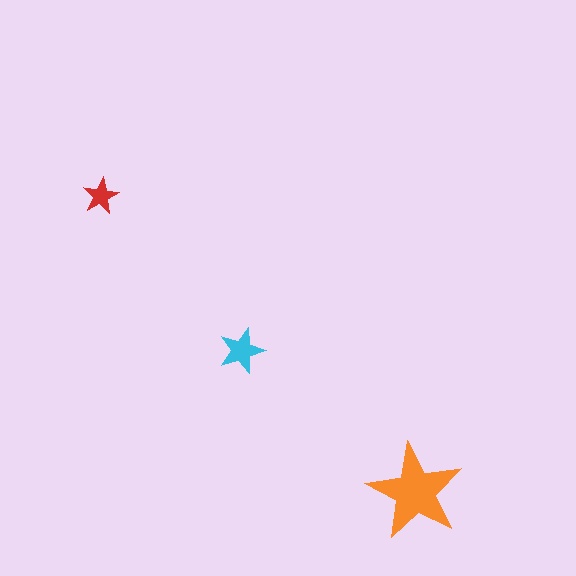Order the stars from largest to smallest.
the orange one, the cyan one, the red one.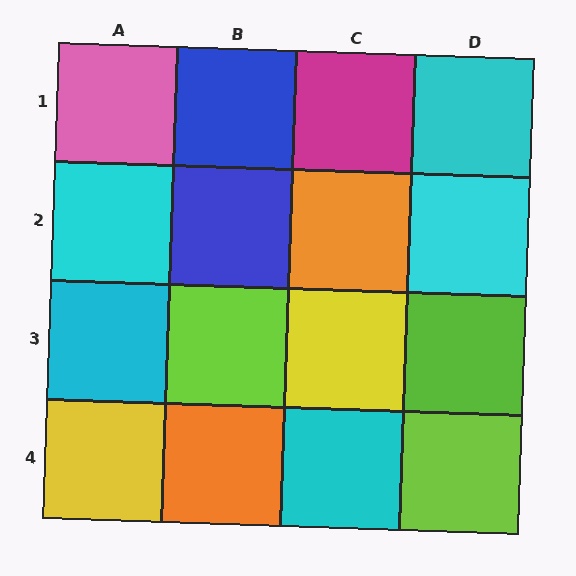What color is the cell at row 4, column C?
Cyan.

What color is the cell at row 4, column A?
Yellow.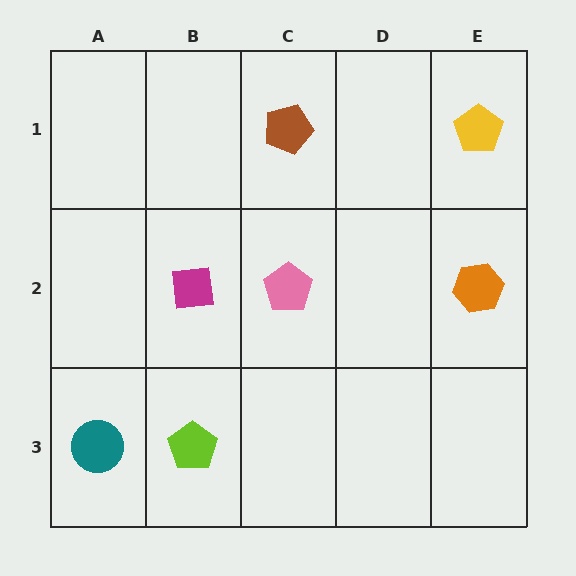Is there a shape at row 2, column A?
No, that cell is empty.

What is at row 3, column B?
A lime pentagon.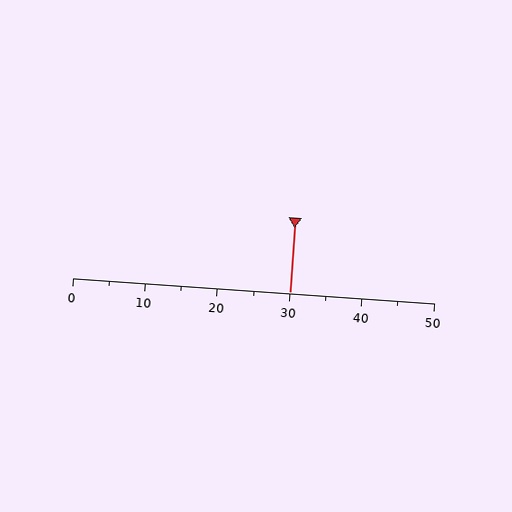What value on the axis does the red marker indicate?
The marker indicates approximately 30.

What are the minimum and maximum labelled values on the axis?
The axis runs from 0 to 50.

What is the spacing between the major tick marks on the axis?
The major ticks are spaced 10 apart.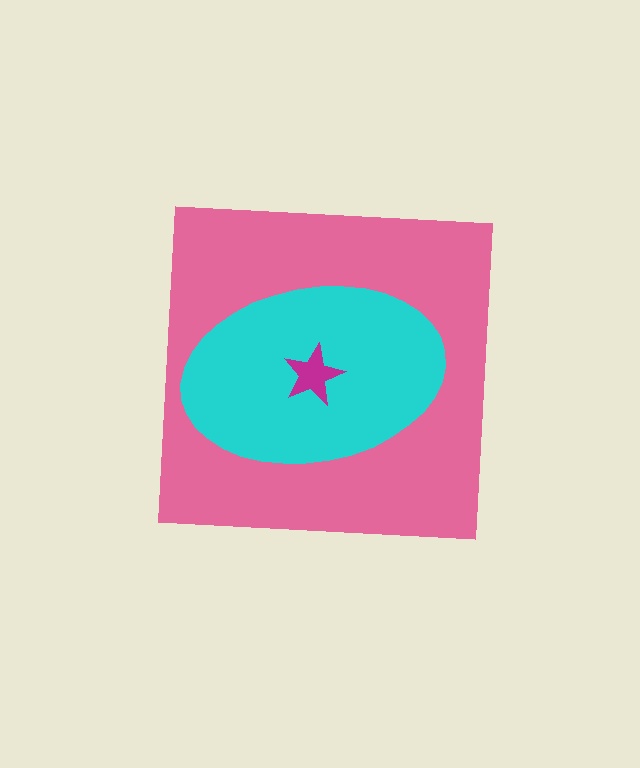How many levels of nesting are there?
3.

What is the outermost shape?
The pink square.